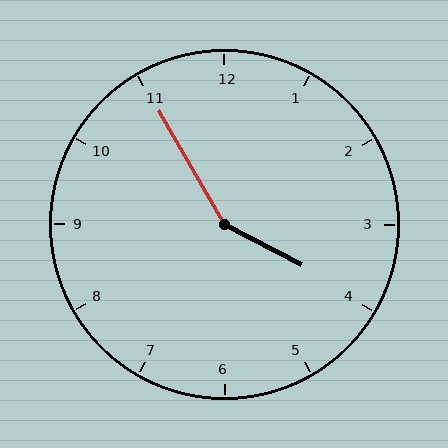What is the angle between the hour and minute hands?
Approximately 148 degrees.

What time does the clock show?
3:55.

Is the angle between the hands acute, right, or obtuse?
It is obtuse.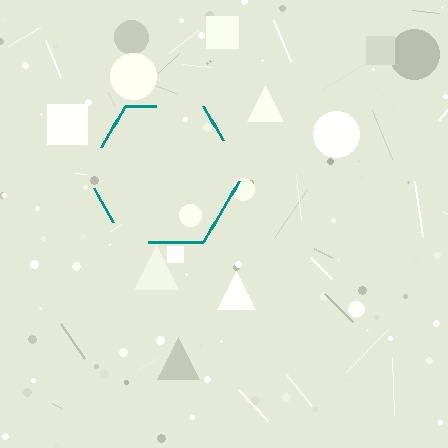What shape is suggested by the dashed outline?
The dashed outline suggests a hexagon.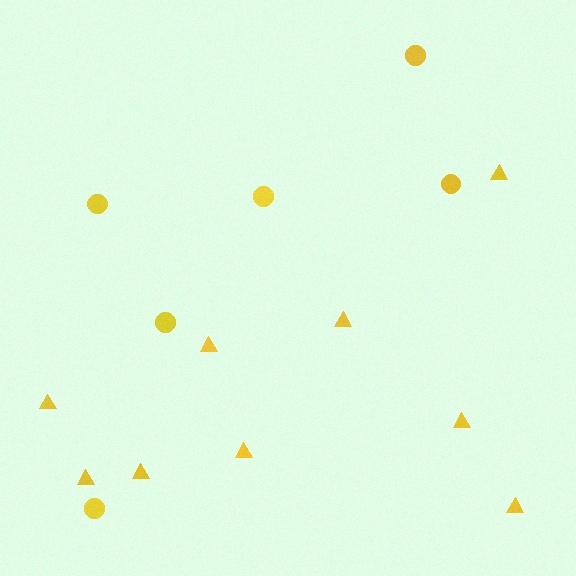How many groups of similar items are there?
There are 2 groups: one group of circles (6) and one group of triangles (9).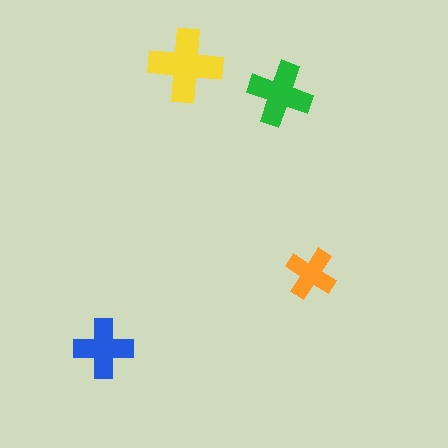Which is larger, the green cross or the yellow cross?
The yellow one.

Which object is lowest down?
The blue cross is bottommost.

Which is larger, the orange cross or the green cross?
The green one.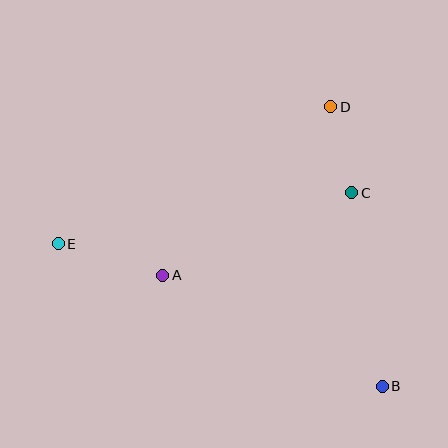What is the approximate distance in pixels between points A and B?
The distance between A and B is approximately 246 pixels.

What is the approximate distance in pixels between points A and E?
The distance between A and E is approximately 109 pixels.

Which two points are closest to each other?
Points C and D are closest to each other.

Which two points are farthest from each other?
Points B and E are farthest from each other.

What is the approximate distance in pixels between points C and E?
The distance between C and E is approximately 298 pixels.